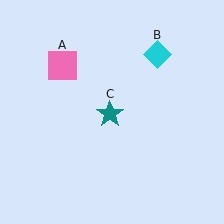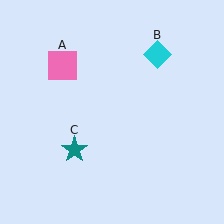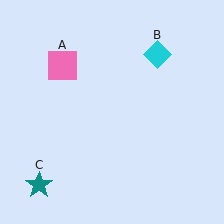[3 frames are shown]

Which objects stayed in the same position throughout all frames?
Pink square (object A) and cyan diamond (object B) remained stationary.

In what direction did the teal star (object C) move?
The teal star (object C) moved down and to the left.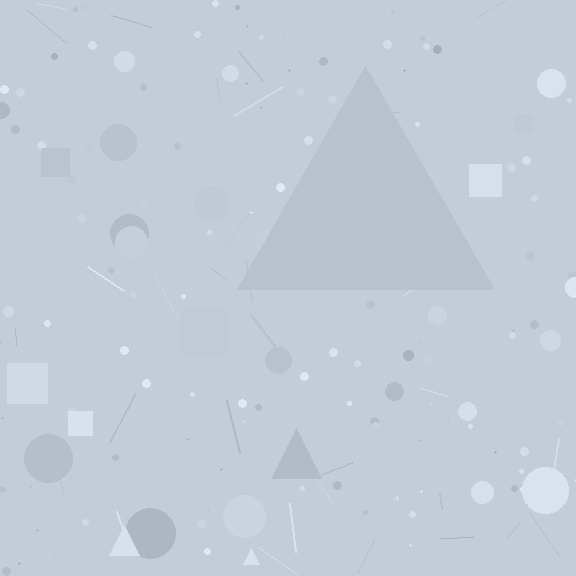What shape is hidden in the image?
A triangle is hidden in the image.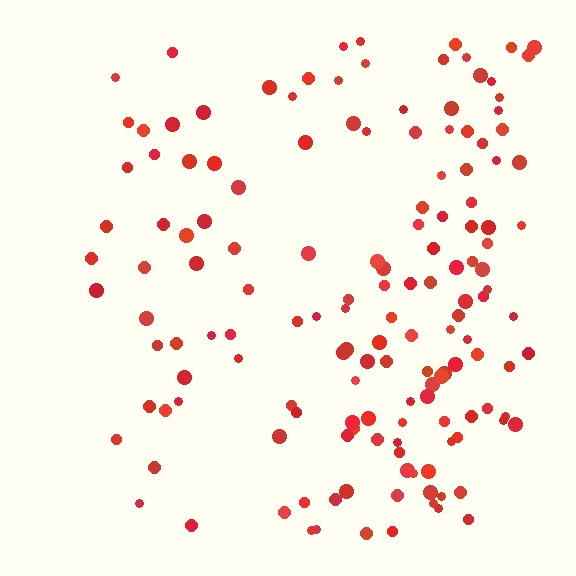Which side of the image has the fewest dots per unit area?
The left.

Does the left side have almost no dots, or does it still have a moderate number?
Still a moderate number, just noticeably fewer than the right.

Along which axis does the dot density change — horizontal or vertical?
Horizontal.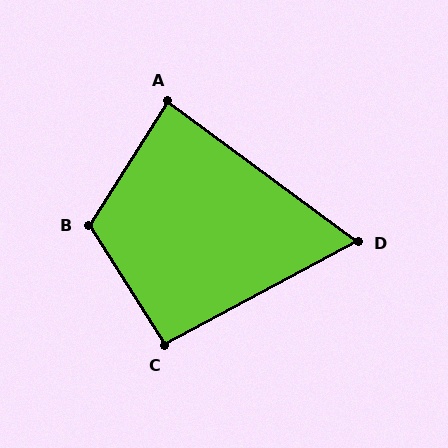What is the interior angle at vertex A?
Approximately 86 degrees (approximately right).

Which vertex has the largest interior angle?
B, at approximately 115 degrees.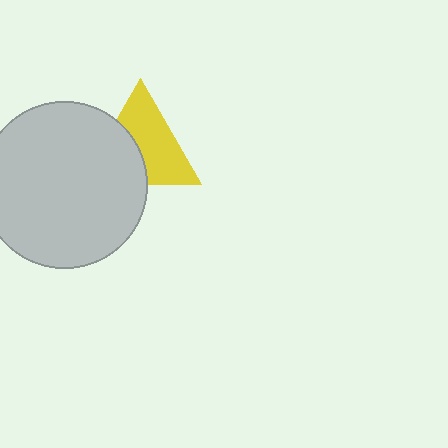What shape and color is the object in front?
The object in front is a light gray circle.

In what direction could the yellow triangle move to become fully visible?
The yellow triangle could move toward the upper-right. That would shift it out from behind the light gray circle entirely.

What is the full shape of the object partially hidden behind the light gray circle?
The partially hidden object is a yellow triangle.